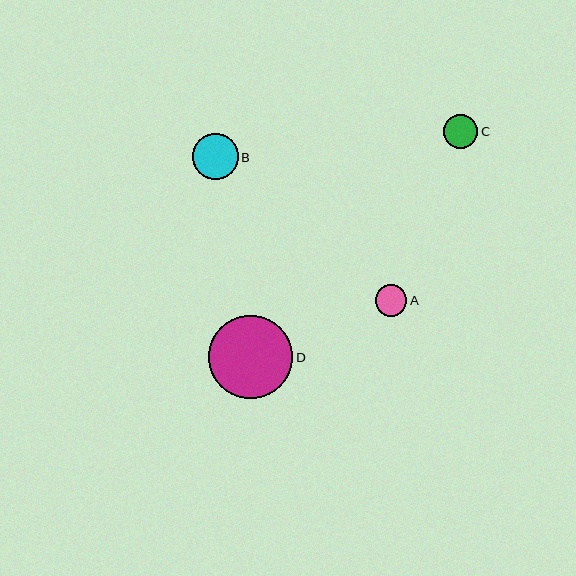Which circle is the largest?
Circle D is the largest with a size of approximately 84 pixels.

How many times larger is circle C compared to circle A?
Circle C is approximately 1.1 times the size of circle A.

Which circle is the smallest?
Circle A is the smallest with a size of approximately 31 pixels.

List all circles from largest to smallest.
From largest to smallest: D, B, C, A.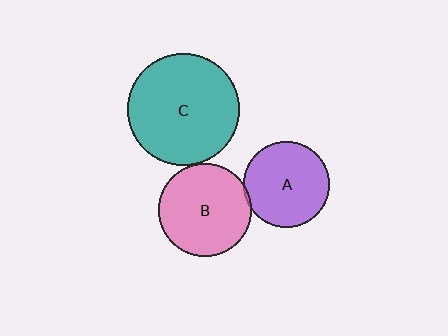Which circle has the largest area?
Circle C (teal).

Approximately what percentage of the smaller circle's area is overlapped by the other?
Approximately 5%.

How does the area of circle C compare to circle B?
Approximately 1.5 times.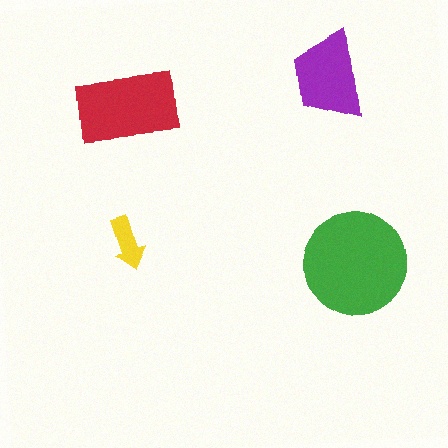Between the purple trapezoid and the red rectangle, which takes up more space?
The red rectangle.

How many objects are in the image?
There are 4 objects in the image.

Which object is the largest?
The green circle.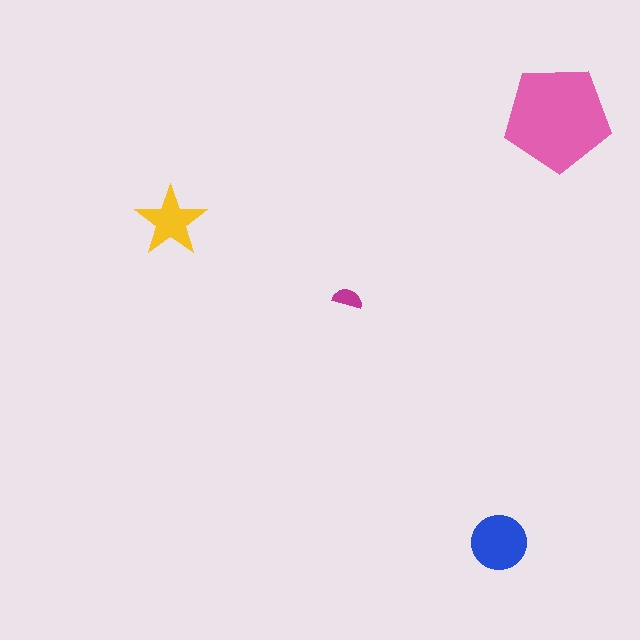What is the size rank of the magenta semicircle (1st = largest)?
4th.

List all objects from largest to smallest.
The pink pentagon, the blue circle, the yellow star, the magenta semicircle.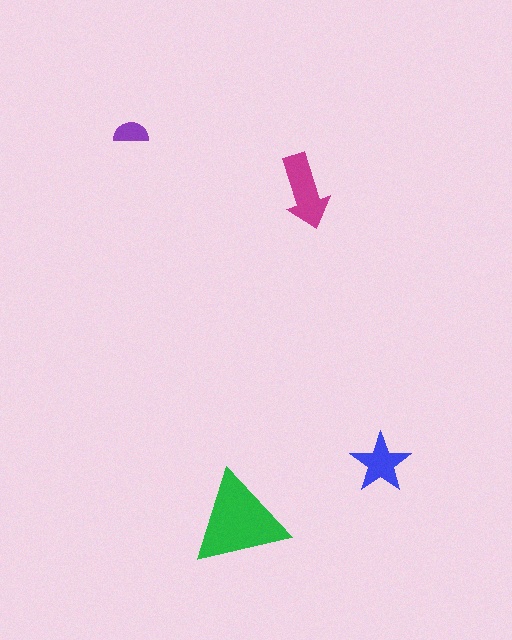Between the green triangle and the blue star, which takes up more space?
The green triangle.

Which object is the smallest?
The purple semicircle.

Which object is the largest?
The green triangle.